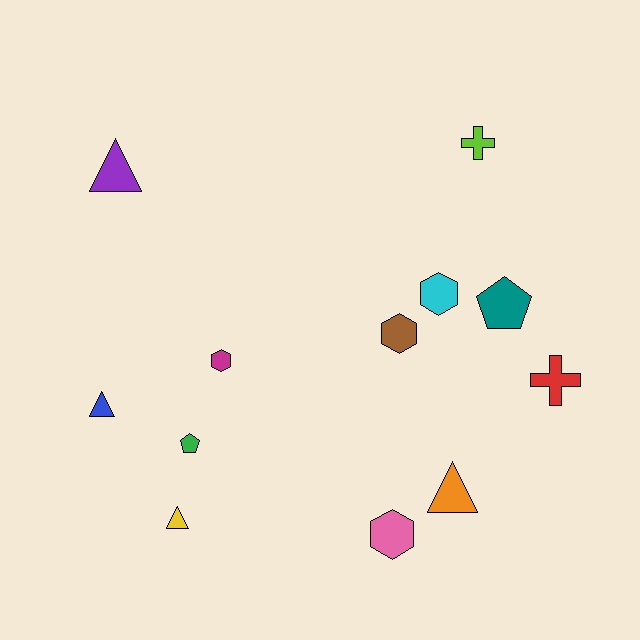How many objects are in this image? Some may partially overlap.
There are 12 objects.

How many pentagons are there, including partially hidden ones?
There are 2 pentagons.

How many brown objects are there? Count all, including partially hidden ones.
There is 1 brown object.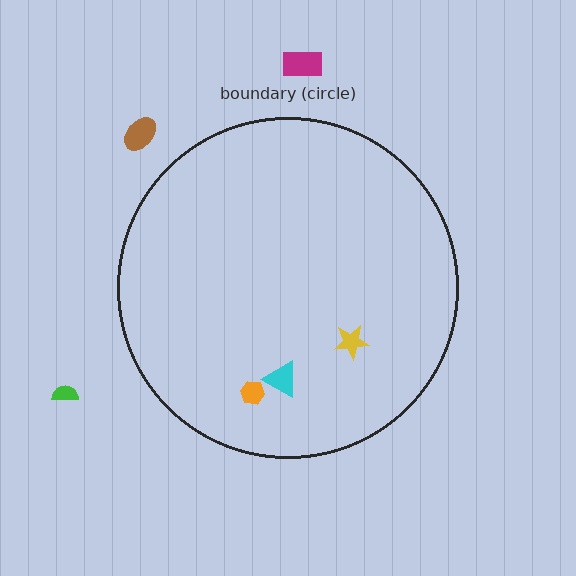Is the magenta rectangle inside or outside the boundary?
Outside.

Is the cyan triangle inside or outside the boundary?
Inside.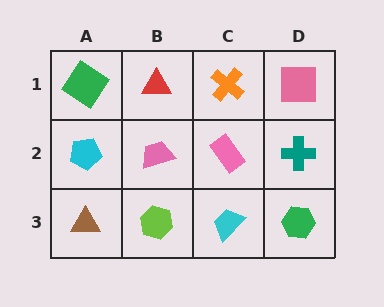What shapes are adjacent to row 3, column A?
A cyan pentagon (row 2, column A), a lime hexagon (row 3, column B).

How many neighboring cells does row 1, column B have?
3.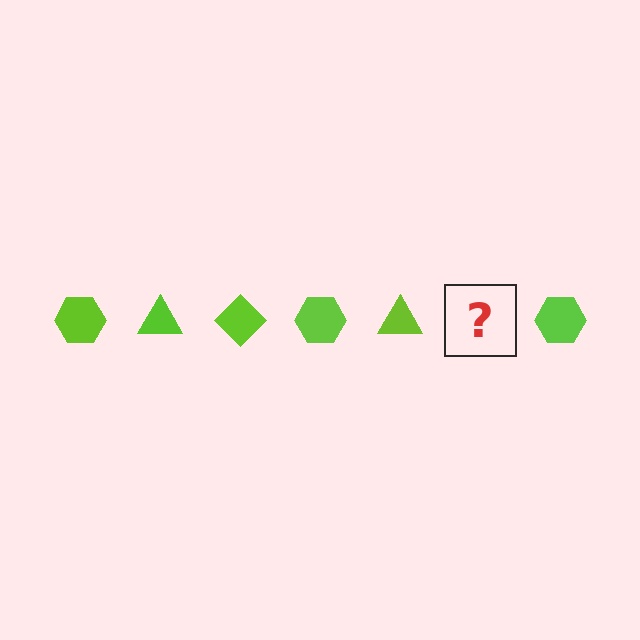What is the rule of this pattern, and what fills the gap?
The rule is that the pattern cycles through hexagon, triangle, diamond shapes in lime. The gap should be filled with a lime diamond.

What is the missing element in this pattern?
The missing element is a lime diamond.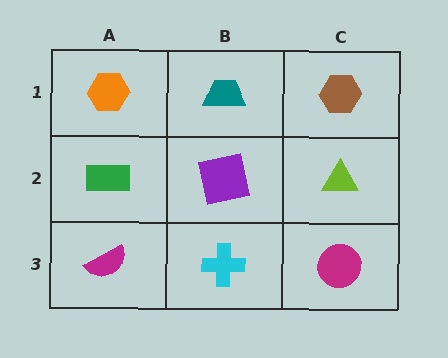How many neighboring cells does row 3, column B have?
3.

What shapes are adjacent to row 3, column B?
A purple square (row 2, column B), a magenta semicircle (row 3, column A), a magenta circle (row 3, column C).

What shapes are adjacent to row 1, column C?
A lime triangle (row 2, column C), a teal trapezoid (row 1, column B).